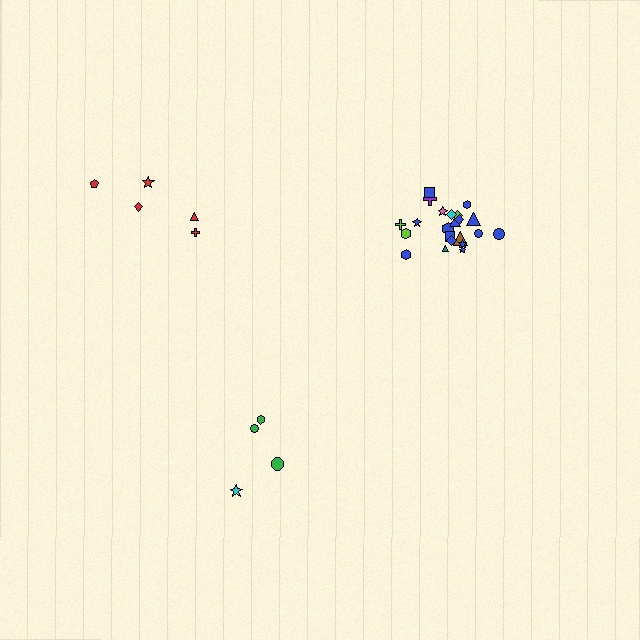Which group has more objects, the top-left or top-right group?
The top-right group.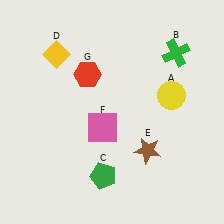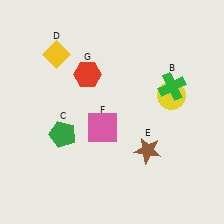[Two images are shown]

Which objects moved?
The objects that moved are: the green cross (B), the green pentagon (C).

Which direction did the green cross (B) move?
The green cross (B) moved down.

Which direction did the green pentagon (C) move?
The green pentagon (C) moved up.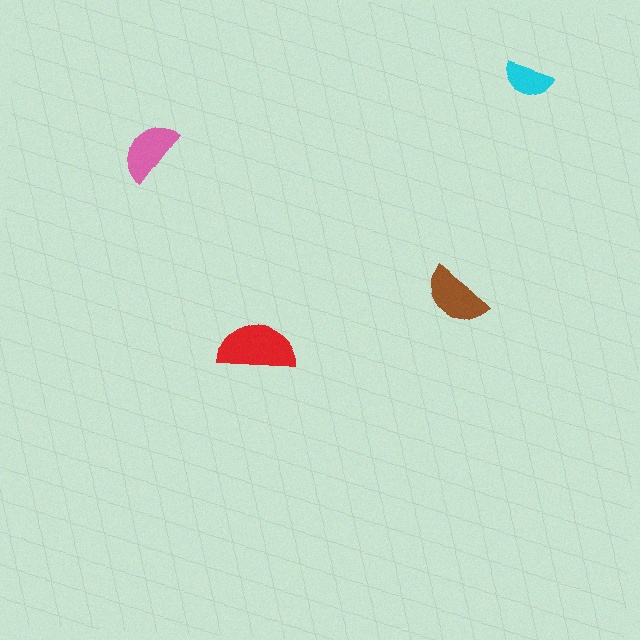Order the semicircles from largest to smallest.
the red one, the brown one, the pink one, the cyan one.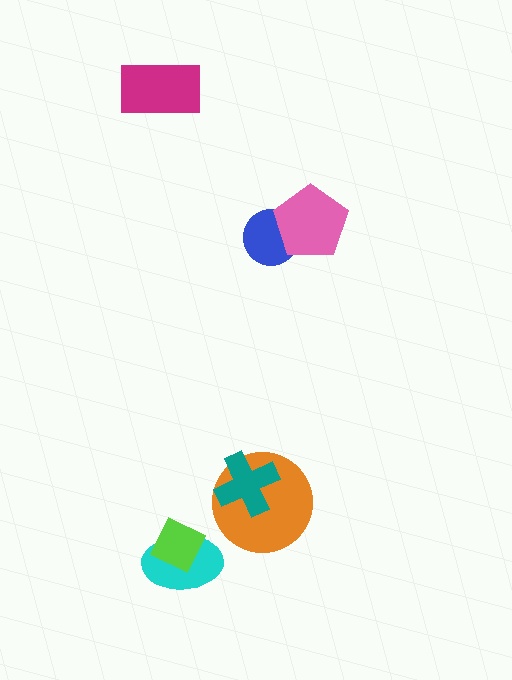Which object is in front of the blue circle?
The pink pentagon is in front of the blue circle.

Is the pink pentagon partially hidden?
No, no other shape covers it.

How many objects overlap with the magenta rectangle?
0 objects overlap with the magenta rectangle.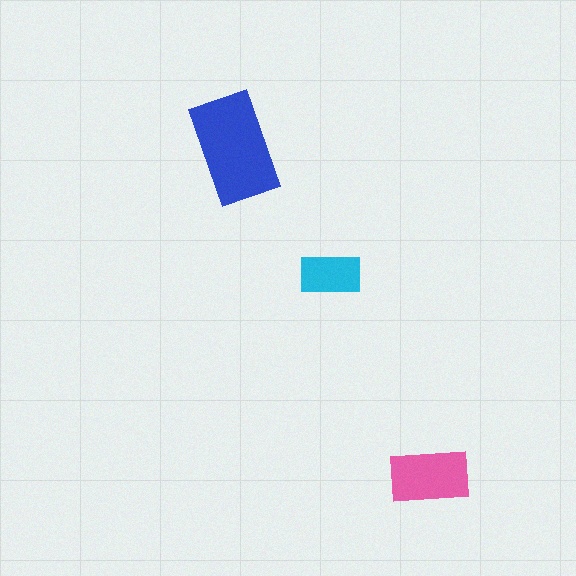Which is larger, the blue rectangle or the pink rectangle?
The blue one.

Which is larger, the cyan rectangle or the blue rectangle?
The blue one.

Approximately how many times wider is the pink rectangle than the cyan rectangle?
About 1.5 times wider.